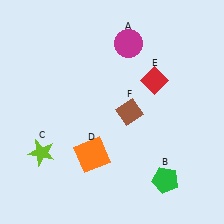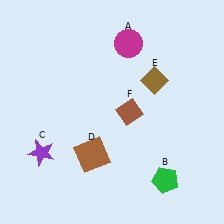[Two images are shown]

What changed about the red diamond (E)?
In Image 1, E is red. In Image 2, it changed to brown.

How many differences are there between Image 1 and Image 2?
There are 3 differences between the two images.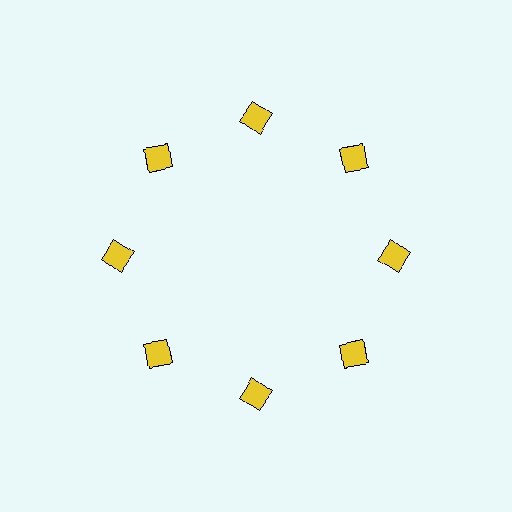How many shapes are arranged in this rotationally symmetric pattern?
There are 8 shapes, arranged in 8 groups of 1.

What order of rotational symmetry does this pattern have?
This pattern has 8-fold rotational symmetry.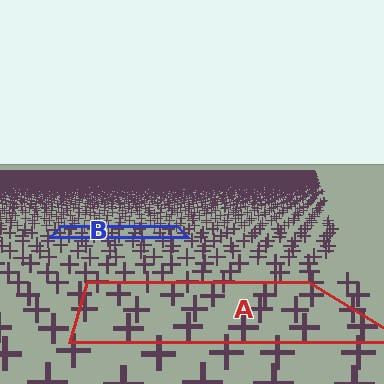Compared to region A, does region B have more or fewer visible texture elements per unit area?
Region B has more texture elements per unit area — they are packed more densely because it is farther away.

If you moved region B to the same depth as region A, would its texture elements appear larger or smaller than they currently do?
They would appear larger. At a closer depth, the same texture elements are projected at a bigger on-screen size.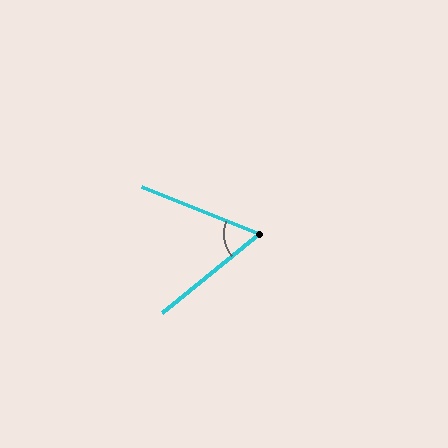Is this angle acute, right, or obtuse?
It is acute.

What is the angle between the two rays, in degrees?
Approximately 61 degrees.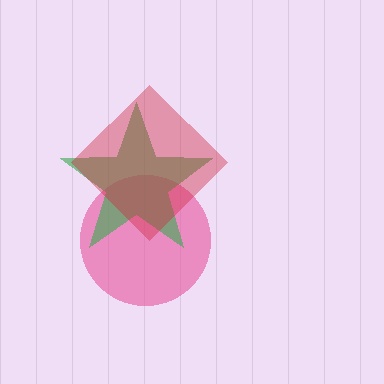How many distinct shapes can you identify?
There are 3 distinct shapes: a pink circle, a green star, a red diamond.